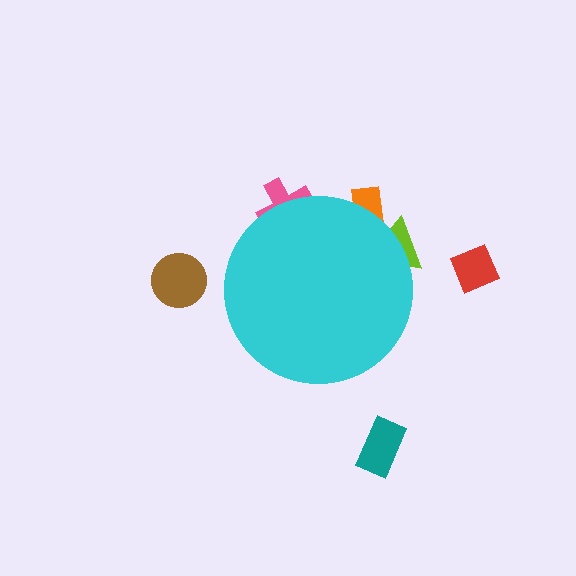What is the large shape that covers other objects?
A cyan circle.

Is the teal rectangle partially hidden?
No, the teal rectangle is fully visible.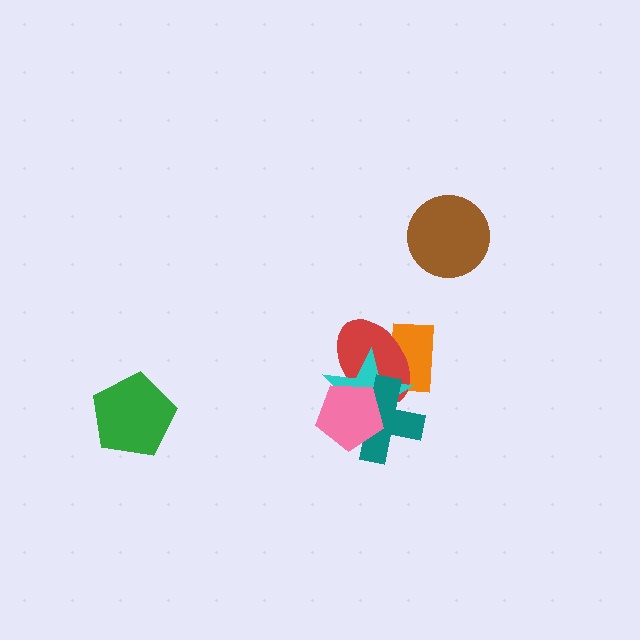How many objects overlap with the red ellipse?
4 objects overlap with the red ellipse.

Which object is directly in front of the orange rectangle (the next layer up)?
The red ellipse is directly in front of the orange rectangle.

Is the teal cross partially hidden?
Yes, it is partially covered by another shape.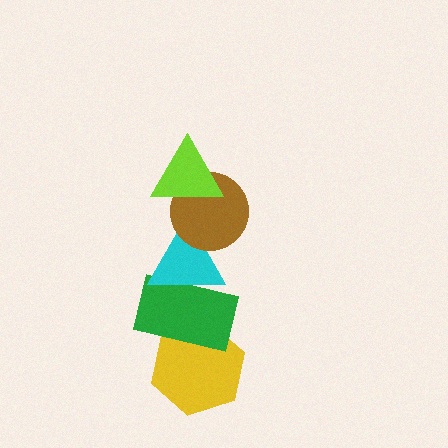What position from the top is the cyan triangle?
The cyan triangle is 3rd from the top.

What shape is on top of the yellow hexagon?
The green rectangle is on top of the yellow hexagon.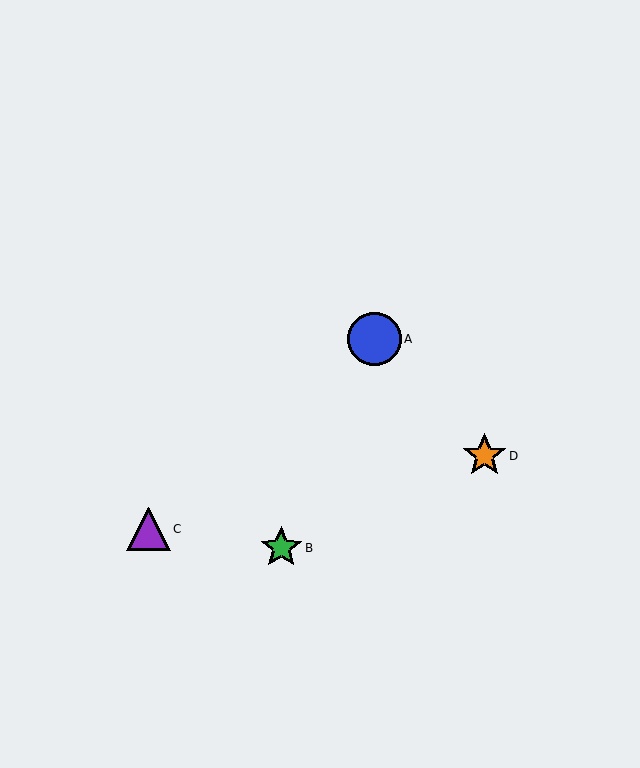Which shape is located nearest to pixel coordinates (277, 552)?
The green star (labeled B) at (281, 548) is nearest to that location.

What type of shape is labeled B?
Shape B is a green star.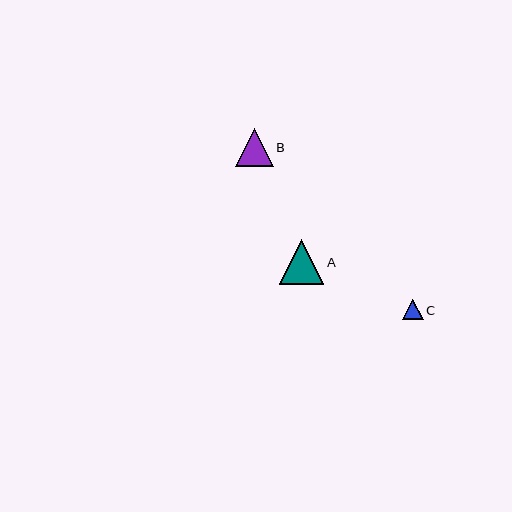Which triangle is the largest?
Triangle A is the largest with a size of approximately 45 pixels.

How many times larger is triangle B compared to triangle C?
Triangle B is approximately 1.8 times the size of triangle C.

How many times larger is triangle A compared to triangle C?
Triangle A is approximately 2.2 times the size of triangle C.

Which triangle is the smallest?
Triangle C is the smallest with a size of approximately 20 pixels.